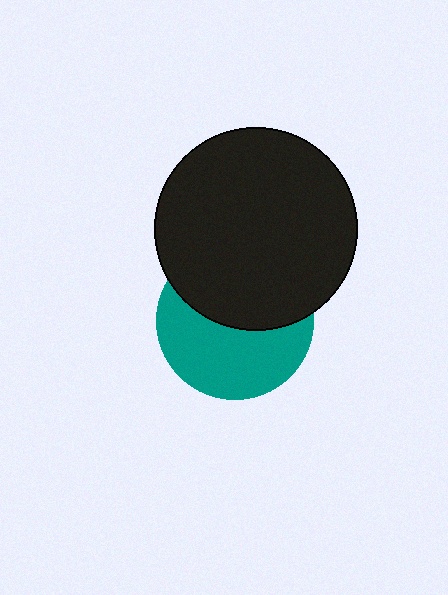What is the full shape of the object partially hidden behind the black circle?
The partially hidden object is a teal circle.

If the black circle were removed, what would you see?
You would see the complete teal circle.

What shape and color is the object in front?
The object in front is a black circle.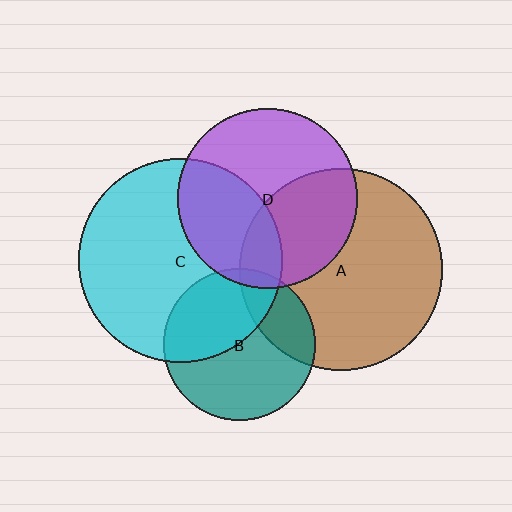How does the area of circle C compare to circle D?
Approximately 1.3 times.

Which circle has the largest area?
Circle C (cyan).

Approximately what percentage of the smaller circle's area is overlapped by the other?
Approximately 5%.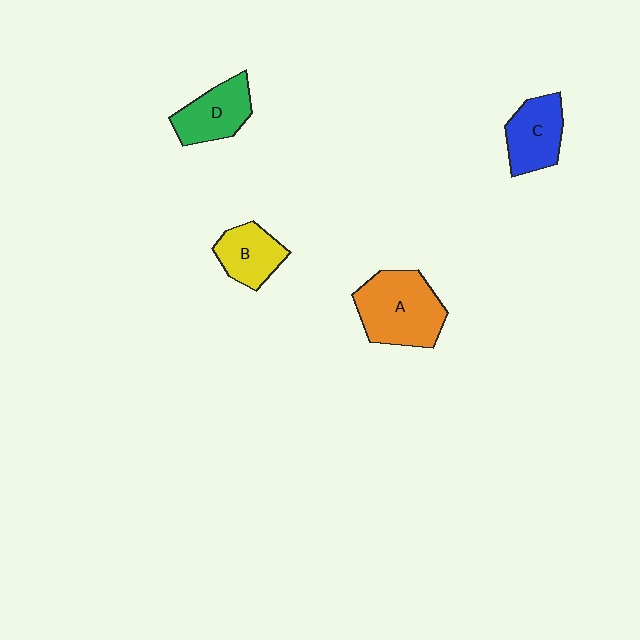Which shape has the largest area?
Shape A (orange).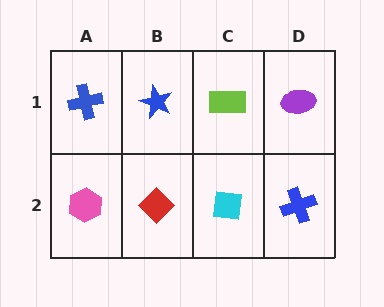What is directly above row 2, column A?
A blue cross.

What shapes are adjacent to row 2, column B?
A blue star (row 1, column B), a pink hexagon (row 2, column A), a cyan square (row 2, column C).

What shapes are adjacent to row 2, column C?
A lime rectangle (row 1, column C), a red diamond (row 2, column B), a blue cross (row 2, column D).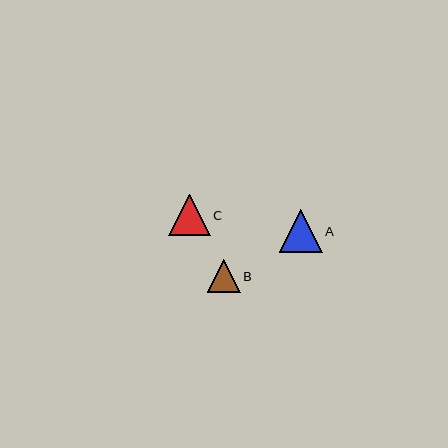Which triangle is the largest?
Triangle A is the largest with a size of approximately 43 pixels.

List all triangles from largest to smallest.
From largest to smallest: A, C, B.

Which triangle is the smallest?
Triangle B is the smallest with a size of approximately 33 pixels.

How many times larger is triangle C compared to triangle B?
Triangle C is approximately 1.3 times the size of triangle B.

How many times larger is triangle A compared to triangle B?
Triangle A is approximately 1.3 times the size of triangle B.